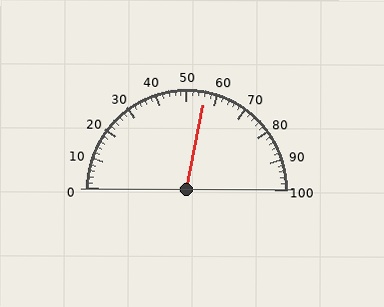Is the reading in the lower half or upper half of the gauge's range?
The reading is in the upper half of the range (0 to 100).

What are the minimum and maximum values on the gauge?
The gauge ranges from 0 to 100.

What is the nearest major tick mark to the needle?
The nearest major tick mark is 60.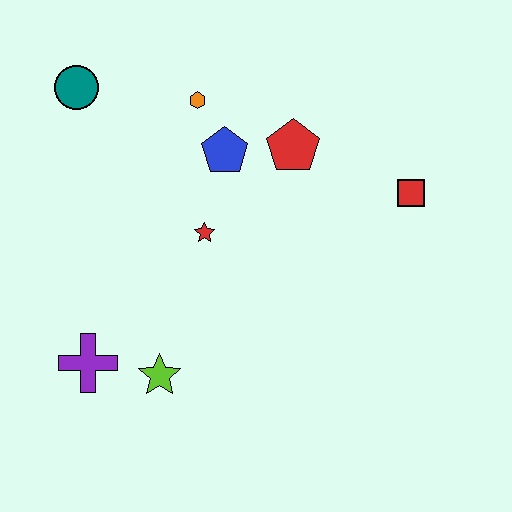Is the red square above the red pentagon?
No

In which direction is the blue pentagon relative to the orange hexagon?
The blue pentagon is below the orange hexagon.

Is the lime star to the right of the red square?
No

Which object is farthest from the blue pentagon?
The purple cross is farthest from the blue pentagon.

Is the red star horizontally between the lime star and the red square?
Yes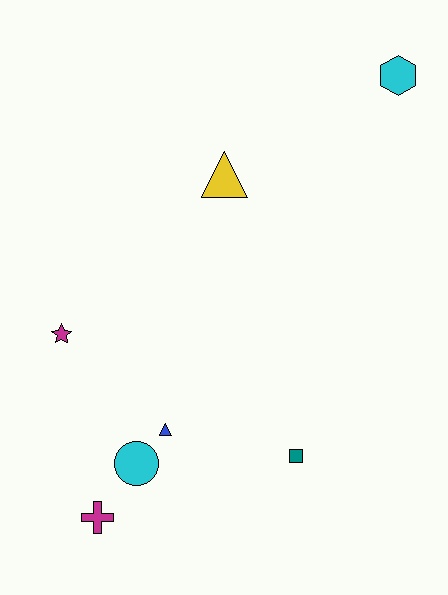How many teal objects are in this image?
There is 1 teal object.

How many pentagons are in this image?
There are no pentagons.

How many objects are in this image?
There are 7 objects.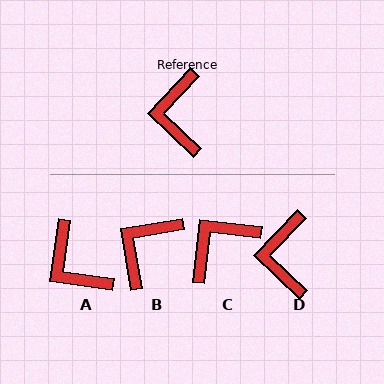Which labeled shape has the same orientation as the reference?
D.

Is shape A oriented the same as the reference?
No, it is off by about 36 degrees.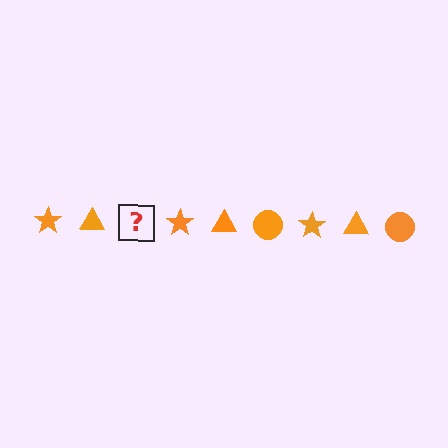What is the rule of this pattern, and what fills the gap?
The rule is that the pattern cycles through star, triangle, circle shapes in orange. The gap should be filled with an orange circle.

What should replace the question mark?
The question mark should be replaced with an orange circle.